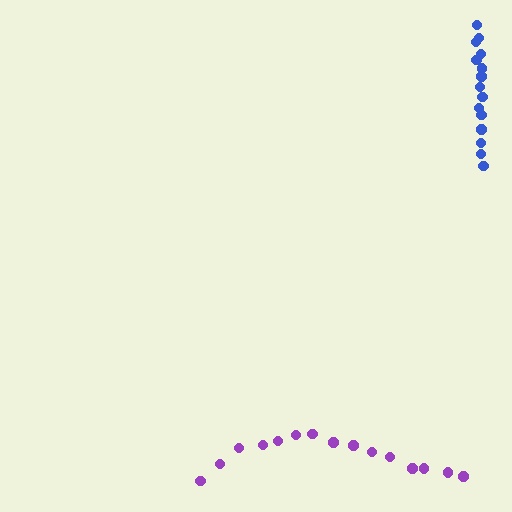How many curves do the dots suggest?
There are 2 distinct paths.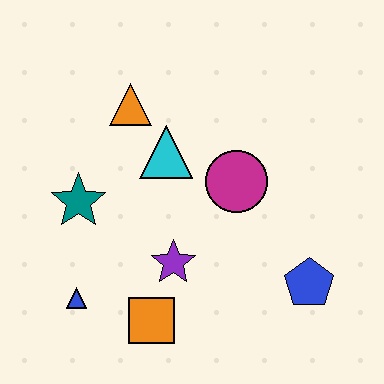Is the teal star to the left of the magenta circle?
Yes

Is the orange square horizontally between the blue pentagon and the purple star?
No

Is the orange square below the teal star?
Yes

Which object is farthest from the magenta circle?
The blue triangle is farthest from the magenta circle.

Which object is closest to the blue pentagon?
The magenta circle is closest to the blue pentagon.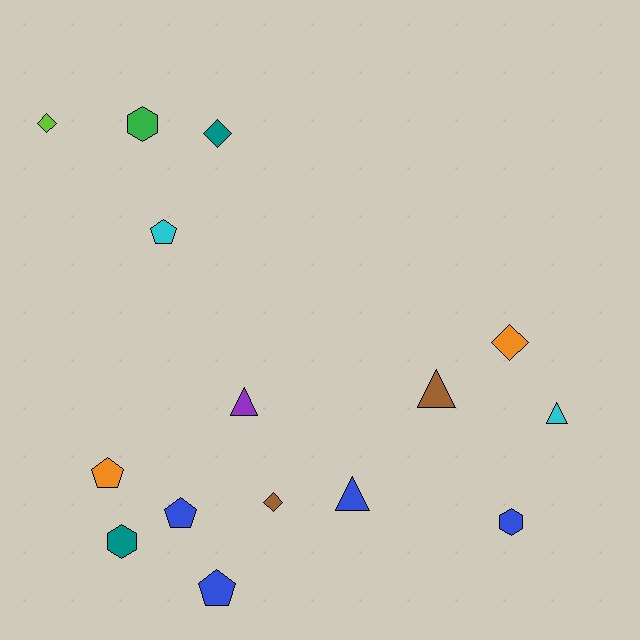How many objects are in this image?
There are 15 objects.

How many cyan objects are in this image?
There are 2 cyan objects.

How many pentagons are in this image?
There are 4 pentagons.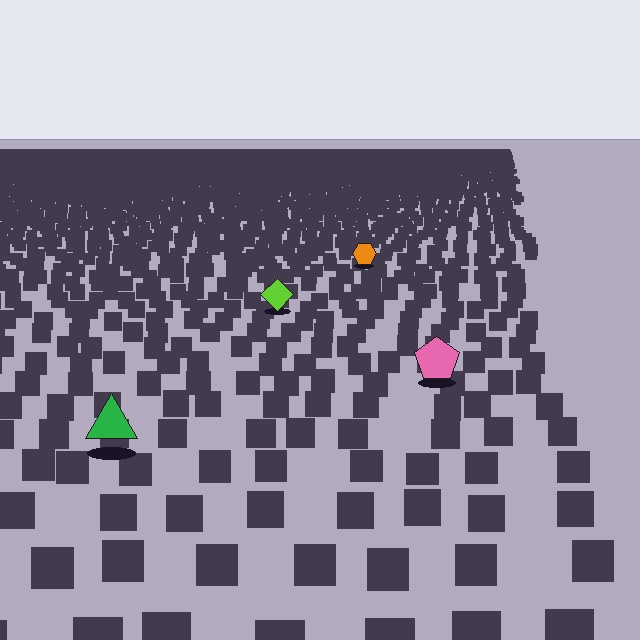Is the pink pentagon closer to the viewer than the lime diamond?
Yes. The pink pentagon is closer — you can tell from the texture gradient: the ground texture is coarser near it.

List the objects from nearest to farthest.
From nearest to farthest: the green triangle, the pink pentagon, the lime diamond, the orange hexagon.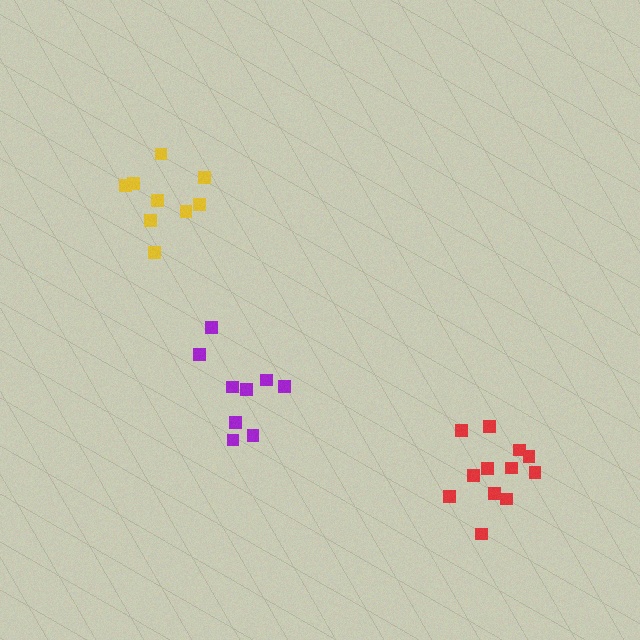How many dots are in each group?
Group 1: 9 dots, Group 2: 12 dots, Group 3: 9 dots (30 total).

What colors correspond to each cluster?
The clusters are colored: yellow, red, purple.